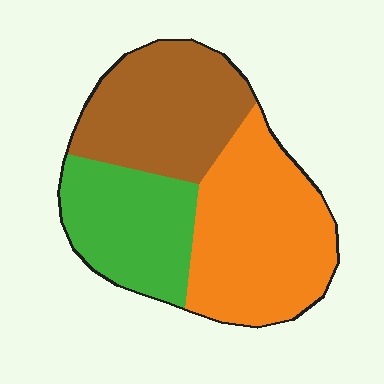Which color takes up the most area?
Orange, at roughly 40%.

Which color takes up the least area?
Green, at roughly 25%.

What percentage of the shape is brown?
Brown covers around 30% of the shape.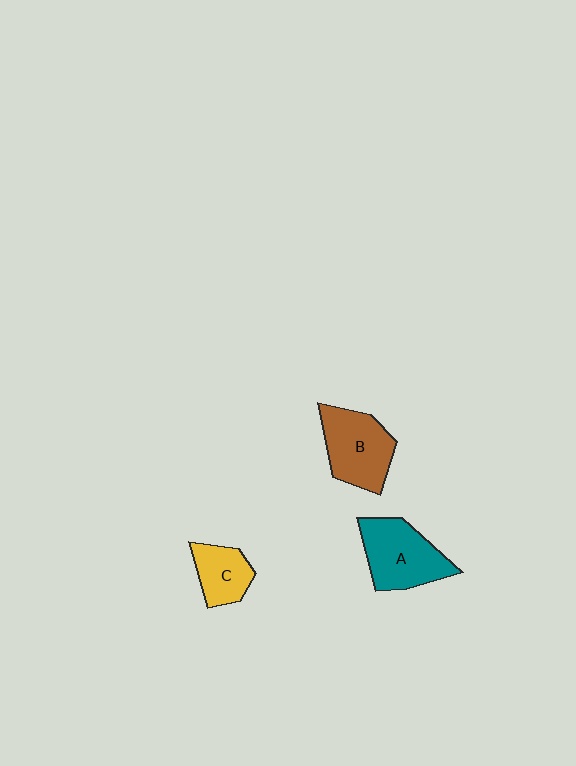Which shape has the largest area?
Shape A (teal).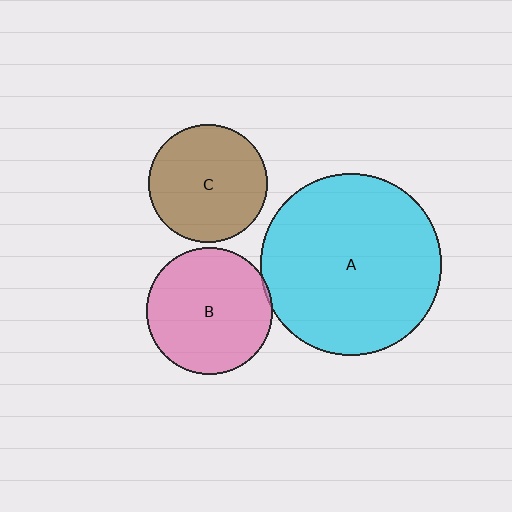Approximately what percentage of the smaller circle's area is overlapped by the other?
Approximately 5%.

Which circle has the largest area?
Circle A (cyan).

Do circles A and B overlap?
Yes.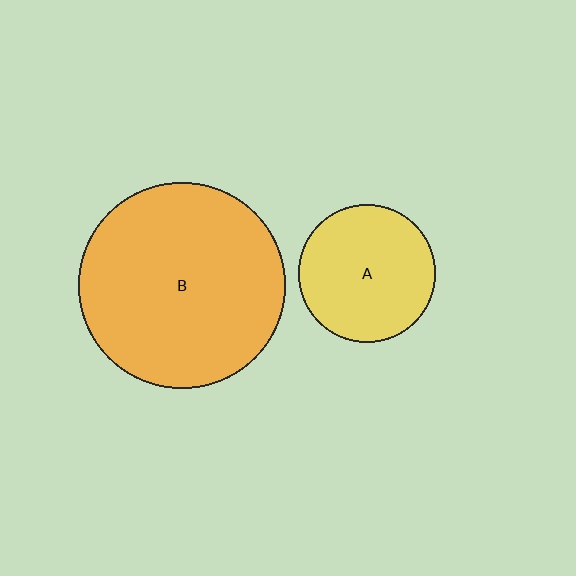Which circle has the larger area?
Circle B (orange).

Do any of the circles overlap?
No, none of the circles overlap.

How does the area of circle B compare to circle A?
Approximately 2.3 times.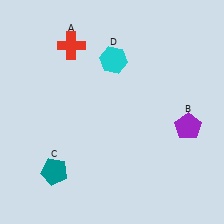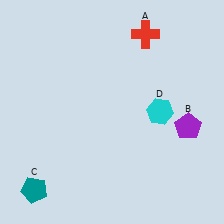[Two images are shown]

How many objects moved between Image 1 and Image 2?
3 objects moved between the two images.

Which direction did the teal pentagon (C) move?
The teal pentagon (C) moved left.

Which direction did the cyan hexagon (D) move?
The cyan hexagon (D) moved down.